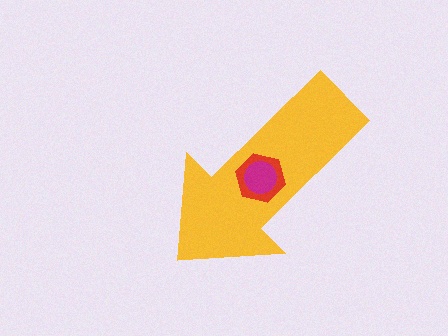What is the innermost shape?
The magenta circle.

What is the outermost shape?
The yellow arrow.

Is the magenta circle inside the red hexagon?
Yes.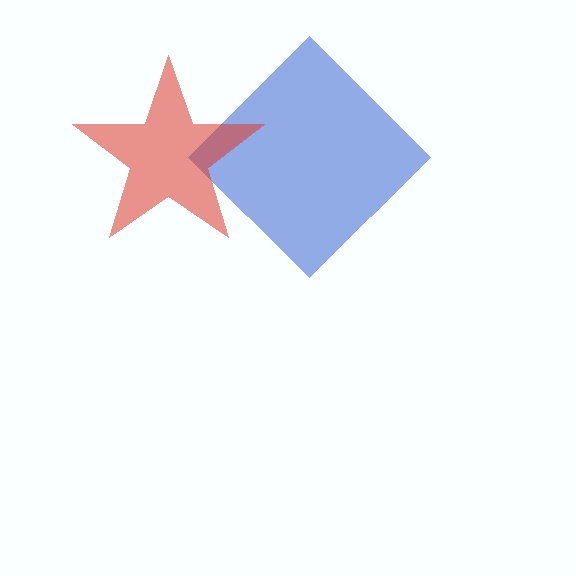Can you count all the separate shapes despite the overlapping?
Yes, there are 2 separate shapes.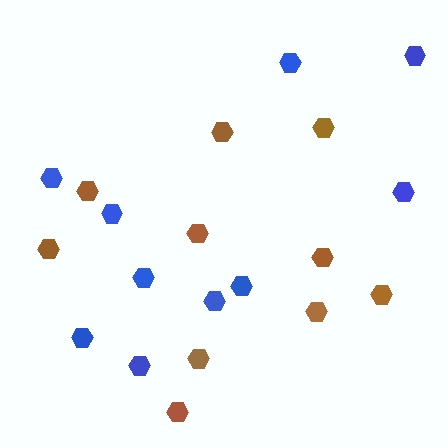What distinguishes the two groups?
There are 2 groups: one group of blue hexagons (10) and one group of brown hexagons (10).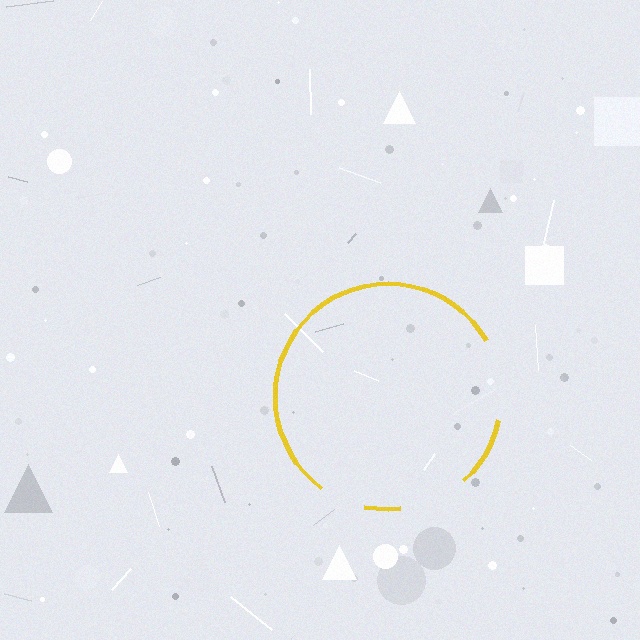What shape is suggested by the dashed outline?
The dashed outline suggests a circle.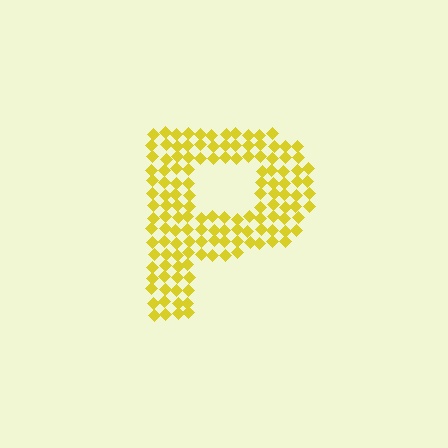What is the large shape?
The large shape is the letter P.